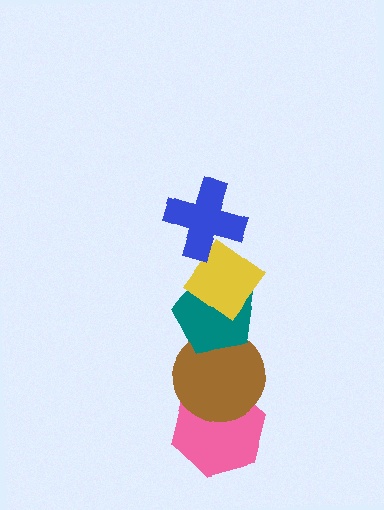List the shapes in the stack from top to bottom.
From top to bottom: the blue cross, the yellow diamond, the teal pentagon, the brown circle, the pink hexagon.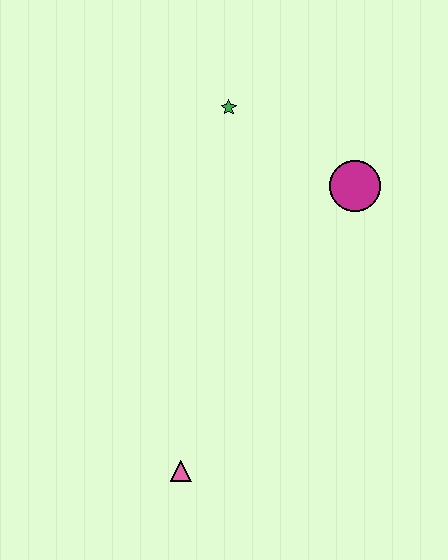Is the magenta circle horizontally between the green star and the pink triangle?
No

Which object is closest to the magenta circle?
The green star is closest to the magenta circle.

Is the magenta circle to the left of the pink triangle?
No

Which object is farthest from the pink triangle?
The green star is farthest from the pink triangle.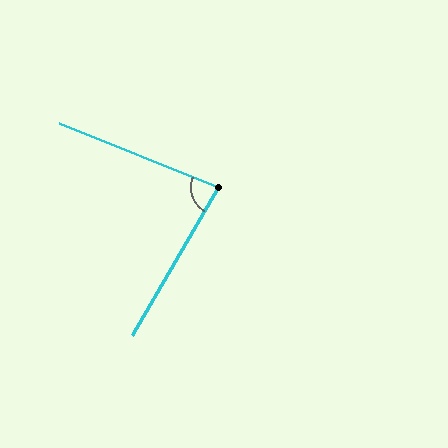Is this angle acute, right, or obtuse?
It is acute.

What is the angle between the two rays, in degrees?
Approximately 82 degrees.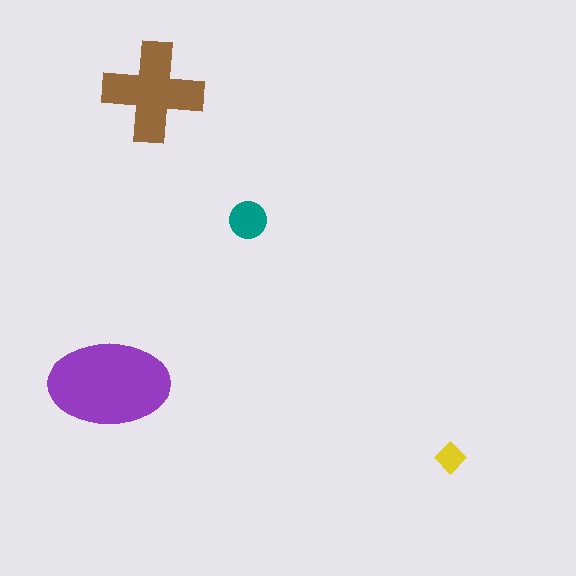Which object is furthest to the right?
The yellow diamond is rightmost.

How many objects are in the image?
There are 4 objects in the image.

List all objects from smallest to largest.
The yellow diamond, the teal circle, the brown cross, the purple ellipse.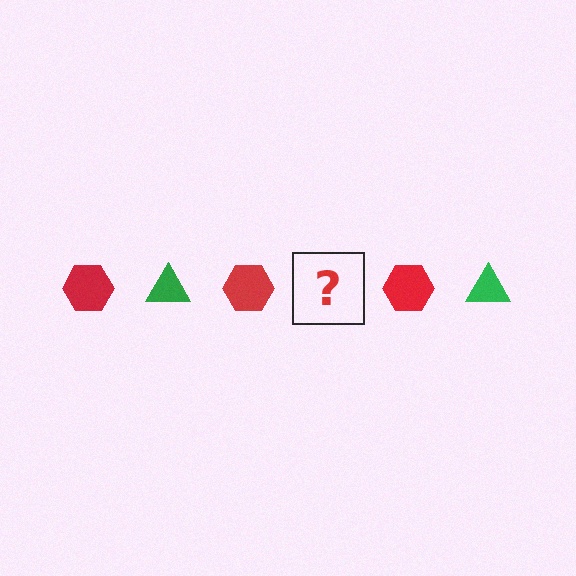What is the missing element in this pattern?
The missing element is a green triangle.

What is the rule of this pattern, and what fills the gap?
The rule is that the pattern alternates between red hexagon and green triangle. The gap should be filled with a green triangle.